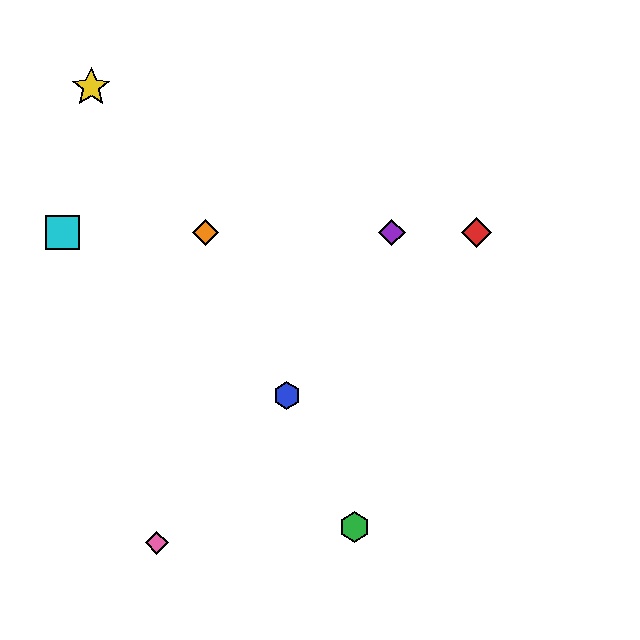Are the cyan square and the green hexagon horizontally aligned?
No, the cyan square is at y≈232 and the green hexagon is at y≈527.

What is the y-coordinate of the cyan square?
The cyan square is at y≈232.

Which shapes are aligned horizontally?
The red diamond, the purple diamond, the orange diamond, the cyan square are aligned horizontally.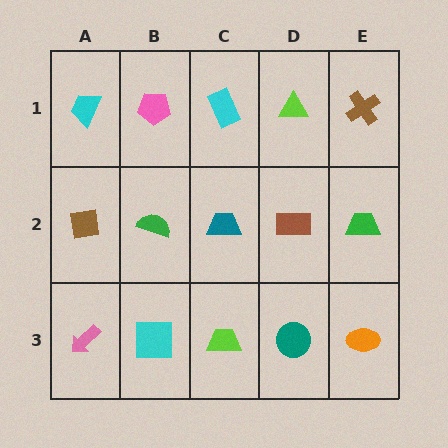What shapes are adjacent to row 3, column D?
A brown rectangle (row 2, column D), a lime trapezoid (row 3, column C), an orange ellipse (row 3, column E).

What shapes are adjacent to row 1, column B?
A green semicircle (row 2, column B), a cyan trapezoid (row 1, column A), a cyan rectangle (row 1, column C).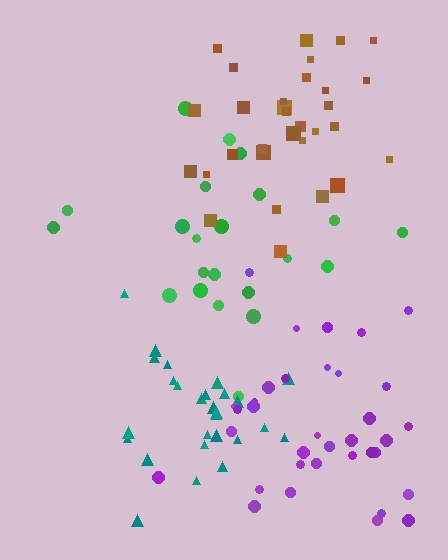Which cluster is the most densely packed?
Brown.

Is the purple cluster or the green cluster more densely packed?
Purple.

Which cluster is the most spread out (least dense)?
Green.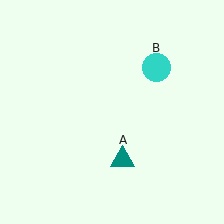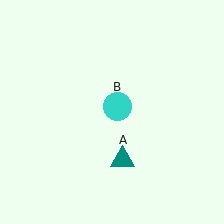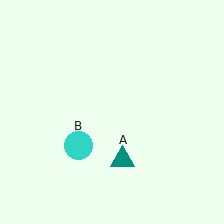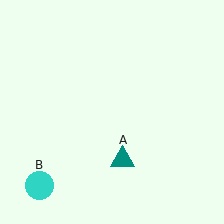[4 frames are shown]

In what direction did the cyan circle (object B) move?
The cyan circle (object B) moved down and to the left.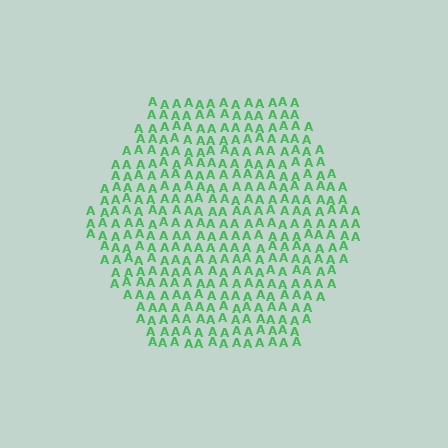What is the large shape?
The large shape is a hexagon.